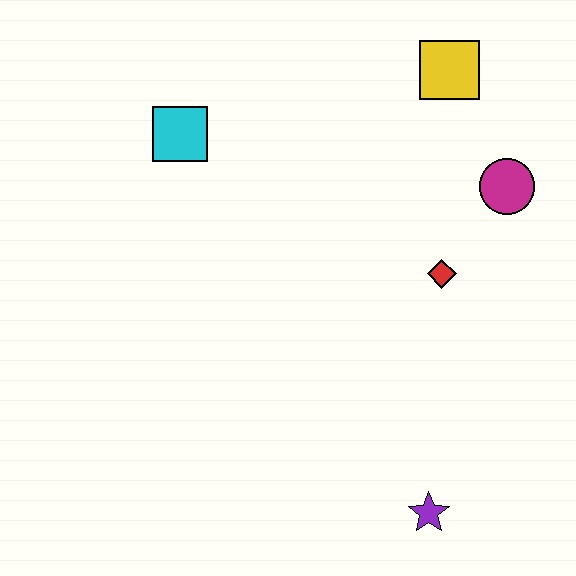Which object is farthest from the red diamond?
The cyan square is farthest from the red diamond.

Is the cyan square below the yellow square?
Yes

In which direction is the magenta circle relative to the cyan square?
The magenta circle is to the right of the cyan square.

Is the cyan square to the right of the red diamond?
No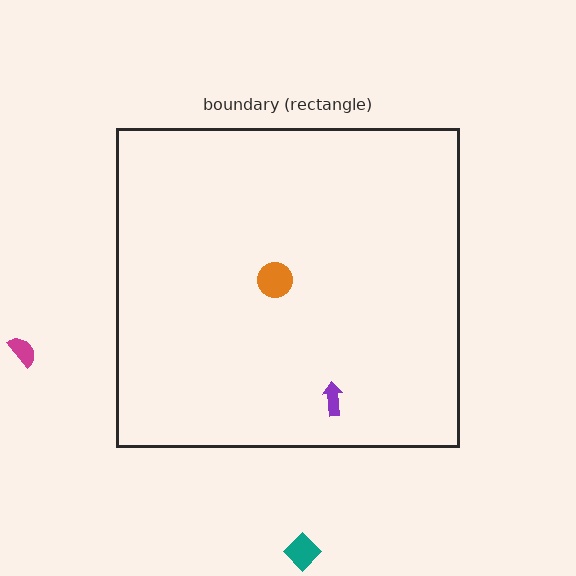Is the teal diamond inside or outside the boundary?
Outside.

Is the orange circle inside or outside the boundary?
Inside.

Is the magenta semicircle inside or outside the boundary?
Outside.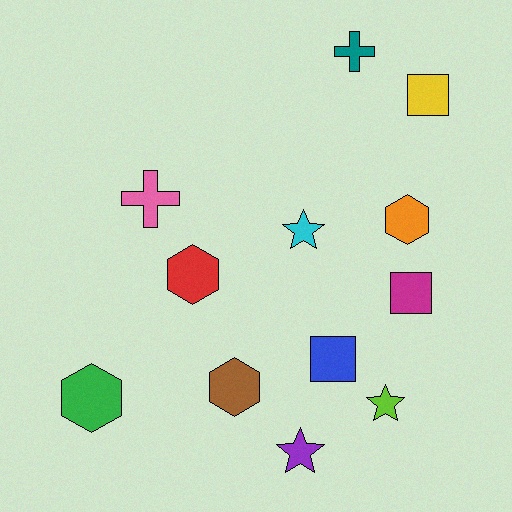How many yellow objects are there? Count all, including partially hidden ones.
There is 1 yellow object.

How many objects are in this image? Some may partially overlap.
There are 12 objects.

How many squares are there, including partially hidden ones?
There are 3 squares.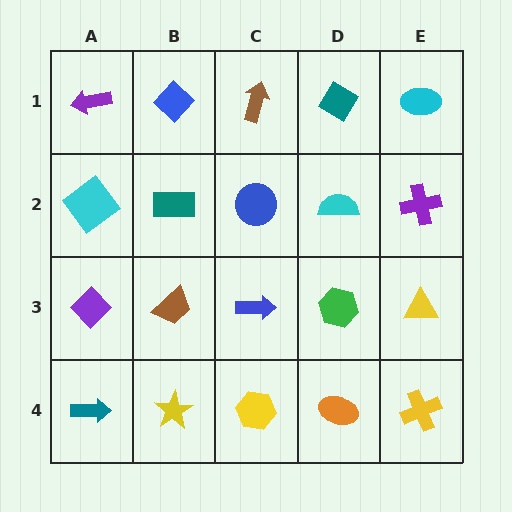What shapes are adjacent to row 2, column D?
A teal diamond (row 1, column D), a green hexagon (row 3, column D), a blue circle (row 2, column C), a purple cross (row 2, column E).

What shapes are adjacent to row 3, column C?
A blue circle (row 2, column C), a yellow hexagon (row 4, column C), a brown trapezoid (row 3, column B), a green hexagon (row 3, column D).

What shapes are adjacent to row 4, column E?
A yellow triangle (row 3, column E), an orange ellipse (row 4, column D).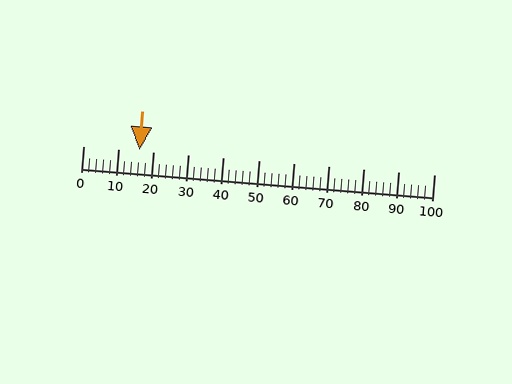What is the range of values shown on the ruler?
The ruler shows values from 0 to 100.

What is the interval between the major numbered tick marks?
The major tick marks are spaced 10 units apart.